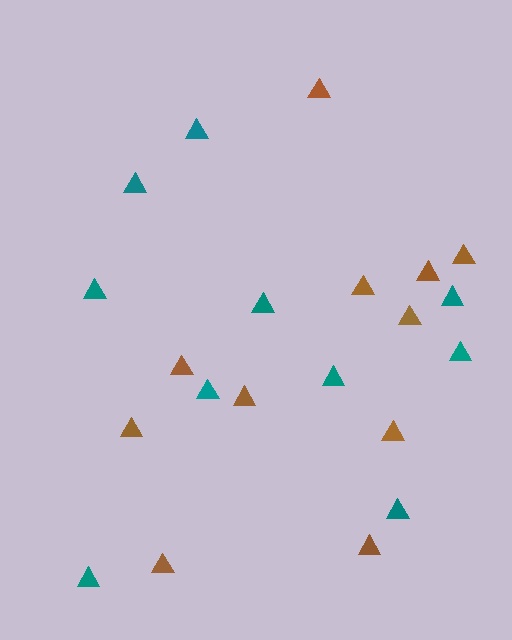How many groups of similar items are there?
There are 2 groups: one group of teal triangles (10) and one group of brown triangles (11).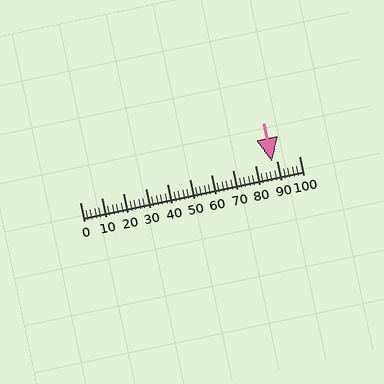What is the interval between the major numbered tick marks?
The major tick marks are spaced 10 units apart.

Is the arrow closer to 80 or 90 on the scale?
The arrow is closer to 90.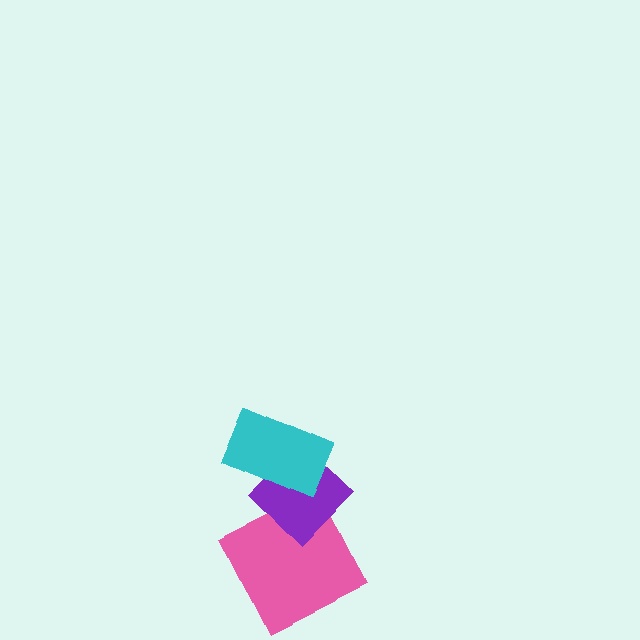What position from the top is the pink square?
The pink square is 3rd from the top.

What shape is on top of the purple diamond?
The cyan rectangle is on top of the purple diamond.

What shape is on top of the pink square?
The purple diamond is on top of the pink square.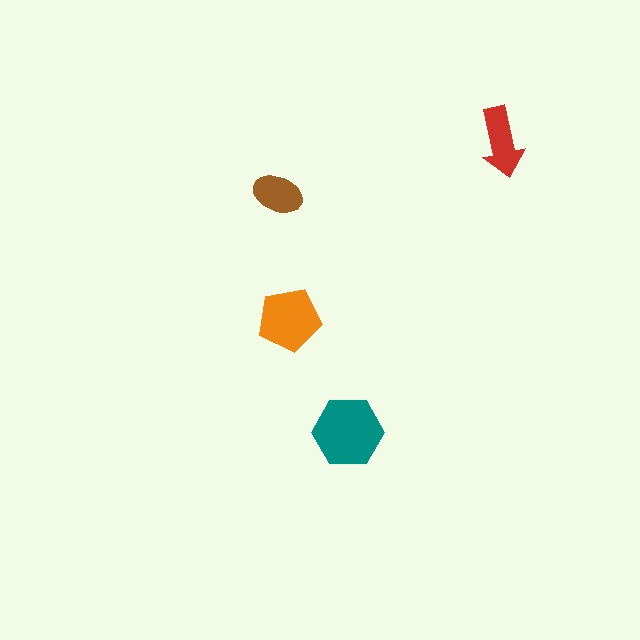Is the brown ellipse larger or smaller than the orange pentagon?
Smaller.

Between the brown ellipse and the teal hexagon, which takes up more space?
The teal hexagon.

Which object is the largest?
The teal hexagon.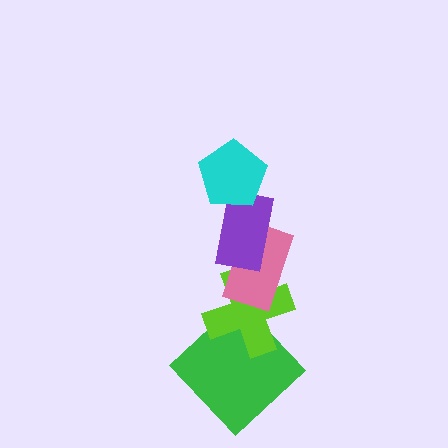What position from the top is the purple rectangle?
The purple rectangle is 2nd from the top.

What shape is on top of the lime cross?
The pink rectangle is on top of the lime cross.